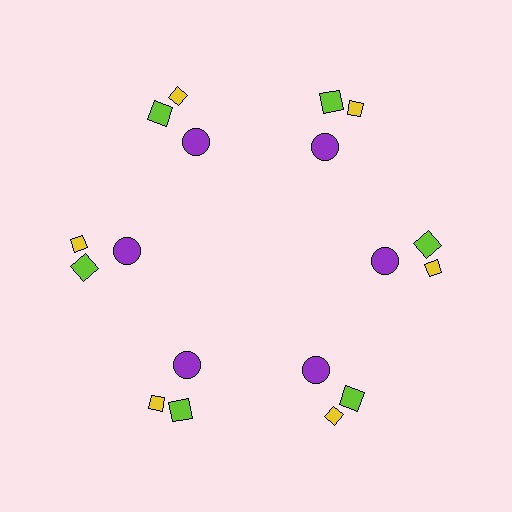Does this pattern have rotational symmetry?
Yes, this pattern has 6-fold rotational symmetry. It looks the same after rotating 60 degrees around the center.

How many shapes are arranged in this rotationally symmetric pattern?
There are 18 shapes, arranged in 6 groups of 3.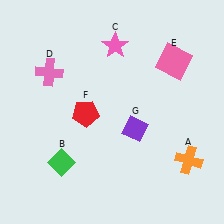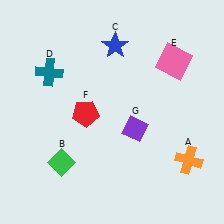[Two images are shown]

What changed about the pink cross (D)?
In Image 1, D is pink. In Image 2, it changed to teal.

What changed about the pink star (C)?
In Image 1, C is pink. In Image 2, it changed to blue.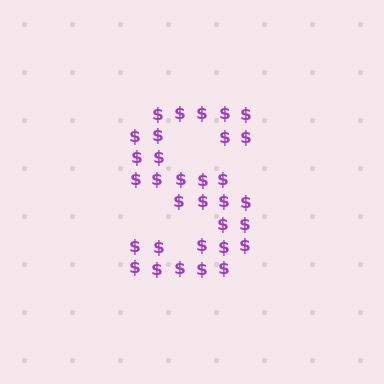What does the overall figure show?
The overall figure shows the letter S.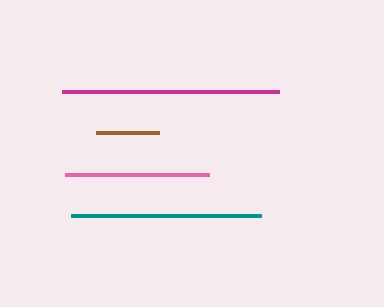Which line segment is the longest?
The magenta line is the longest at approximately 217 pixels.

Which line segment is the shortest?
The brown line is the shortest at approximately 63 pixels.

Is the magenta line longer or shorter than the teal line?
The magenta line is longer than the teal line.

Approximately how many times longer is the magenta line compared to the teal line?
The magenta line is approximately 1.1 times the length of the teal line.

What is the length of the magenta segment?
The magenta segment is approximately 217 pixels long.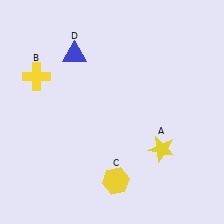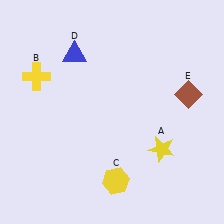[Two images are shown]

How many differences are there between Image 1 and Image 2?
There is 1 difference between the two images.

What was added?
A brown diamond (E) was added in Image 2.